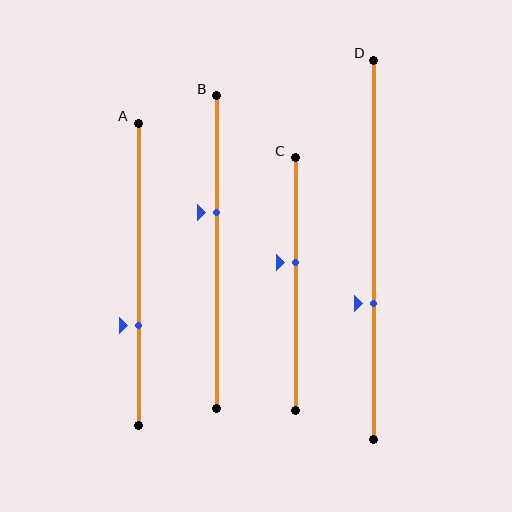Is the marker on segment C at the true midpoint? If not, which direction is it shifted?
No, the marker on segment C is shifted upward by about 9% of the segment length.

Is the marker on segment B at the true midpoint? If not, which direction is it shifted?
No, the marker on segment B is shifted upward by about 13% of the segment length.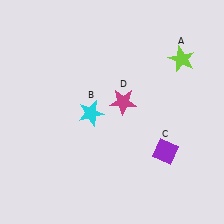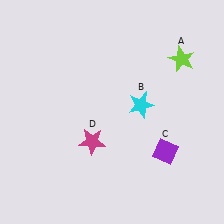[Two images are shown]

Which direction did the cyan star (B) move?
The cyan star (B) moved right.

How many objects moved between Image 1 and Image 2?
2 objects moved between the two images.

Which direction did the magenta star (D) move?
The magenta star (D) moved down.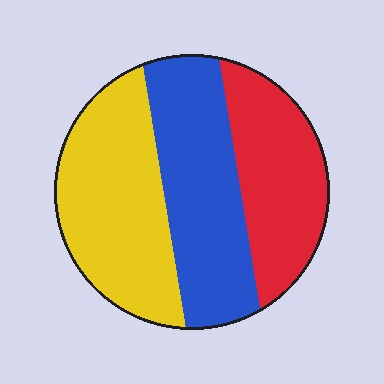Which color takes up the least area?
Red, at roughly 30%.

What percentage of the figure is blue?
Blue takes up about one third (1/3) of the figure.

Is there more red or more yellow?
Yellow.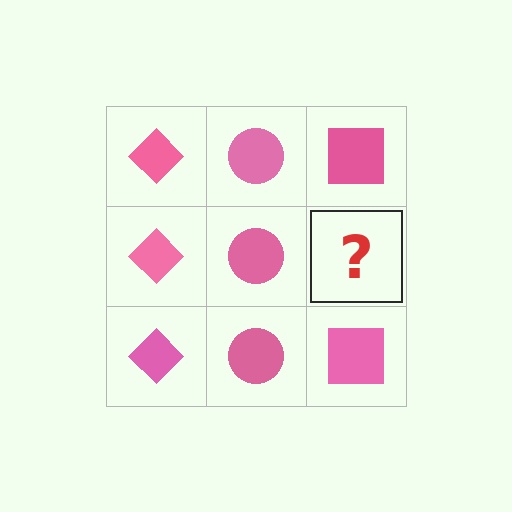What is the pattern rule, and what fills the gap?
The rule is that each column has a consistent shape. The gap should be filled with a pink square.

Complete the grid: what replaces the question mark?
The question mark should be replaced with a pink square.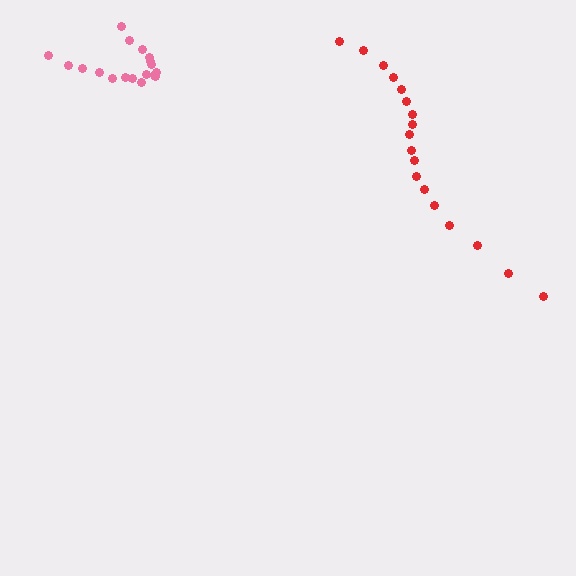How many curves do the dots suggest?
There are 2 distinct paths.